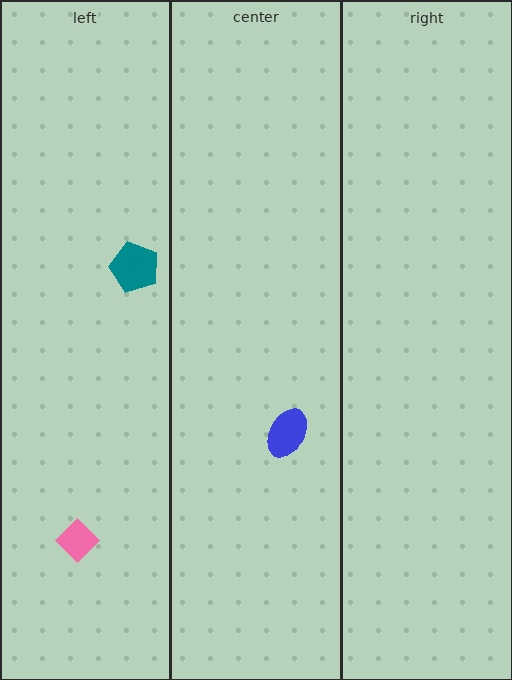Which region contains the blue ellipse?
The center region.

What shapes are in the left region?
The teal pentagon, the pink diamond.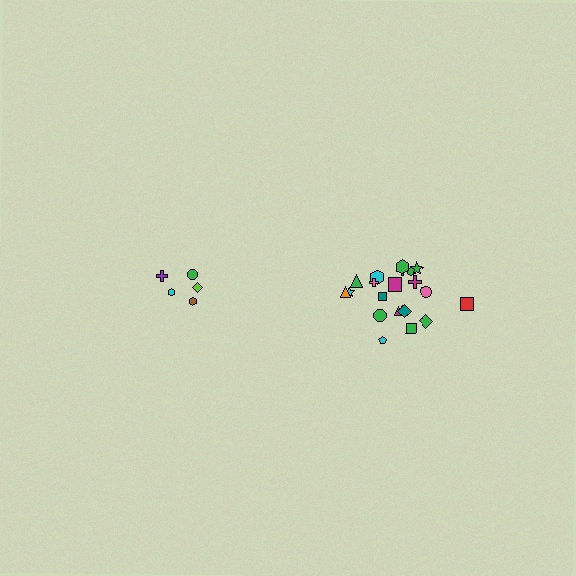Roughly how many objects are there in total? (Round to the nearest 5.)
Roughly 25 objects in total.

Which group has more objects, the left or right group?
The right group.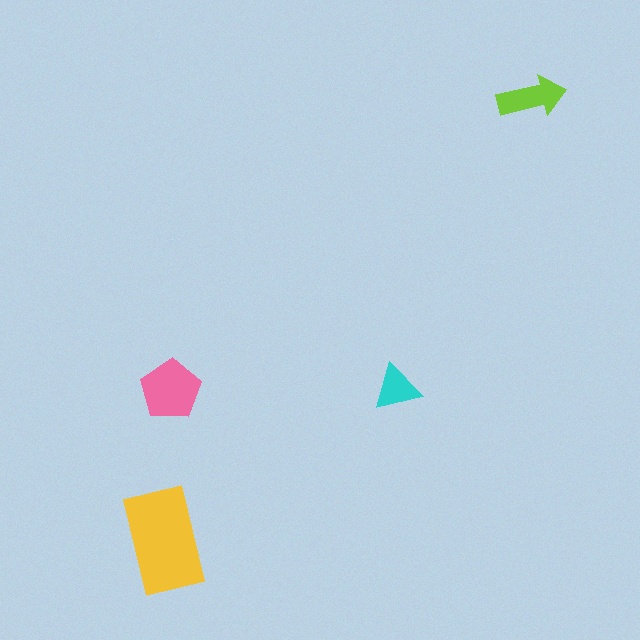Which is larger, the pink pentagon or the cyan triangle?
The pink pentagon.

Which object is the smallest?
The cyan triangle.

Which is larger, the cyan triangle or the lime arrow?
The lime arrow.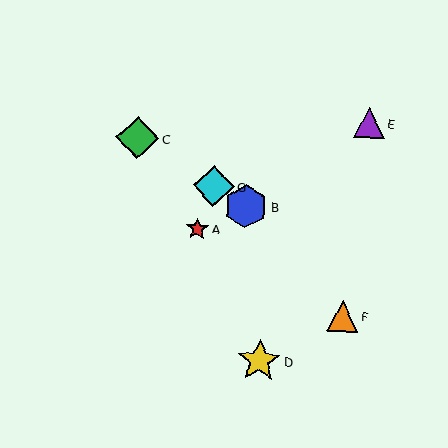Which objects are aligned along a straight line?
Objects B, C, G are aligned along a straight line.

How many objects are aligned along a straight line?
3 objects (B, C, G) are aligned along a straight line.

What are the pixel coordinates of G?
Object G is at (214, 186).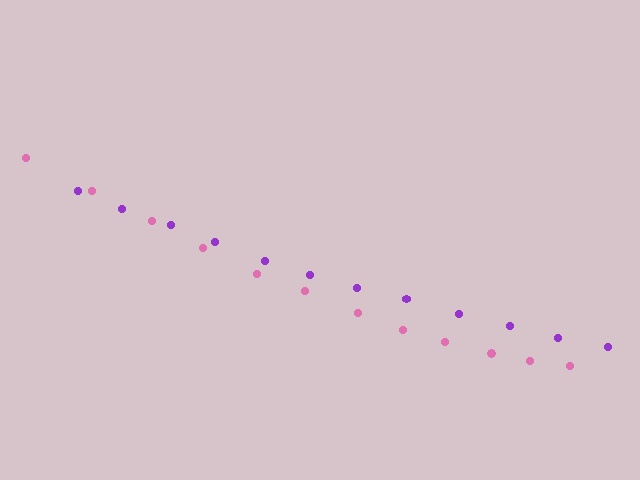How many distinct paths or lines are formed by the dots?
There are 2 distinct paths.